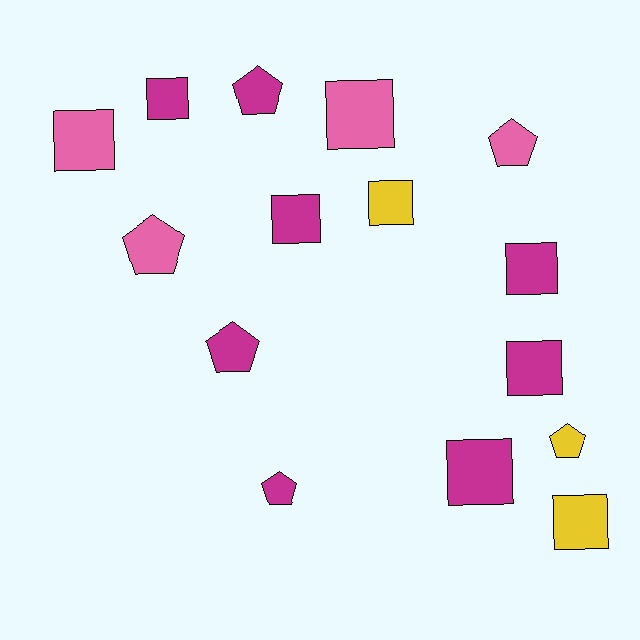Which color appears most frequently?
Magenta, with 8 objects.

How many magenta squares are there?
There are 5 magenta squares.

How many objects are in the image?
There are 15 objects.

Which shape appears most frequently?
Square, with 9 objects.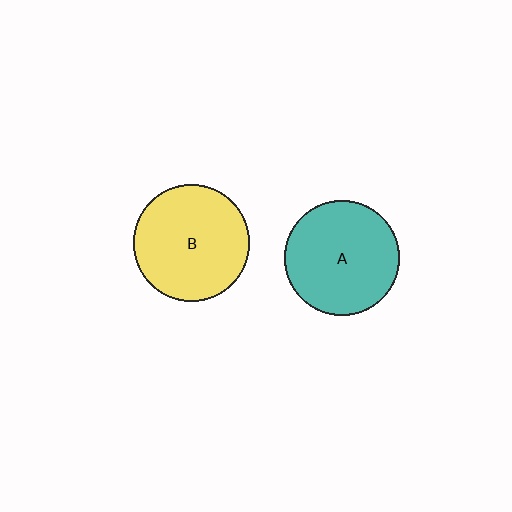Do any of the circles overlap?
No, none of the circles overlap.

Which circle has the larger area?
Circle B (yellow).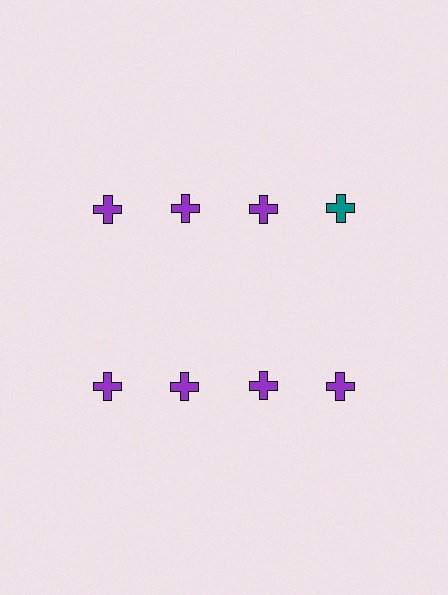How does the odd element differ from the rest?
It has a different color: teal instead of purple.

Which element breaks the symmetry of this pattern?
The teal cross in the top row, second from right column breaks the symmetry. All other shapes are purple crosses.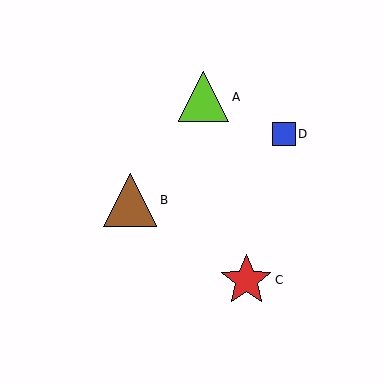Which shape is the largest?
The brown triangle (labeled B) is the largest.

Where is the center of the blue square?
The center of the blue square is at (284, 134).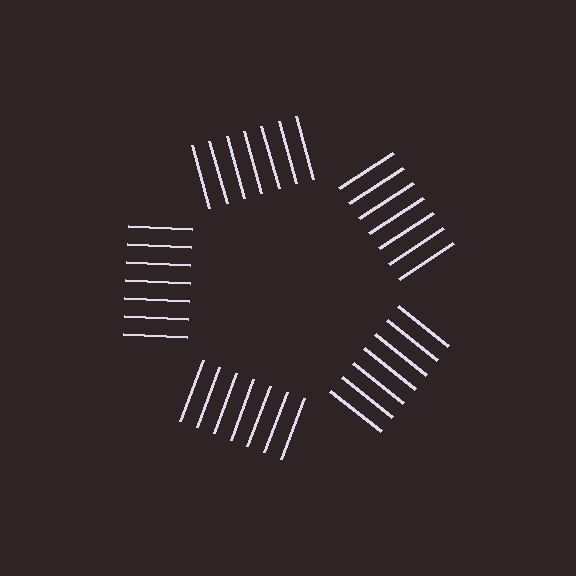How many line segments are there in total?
35 — 7 along each of the 5 edges.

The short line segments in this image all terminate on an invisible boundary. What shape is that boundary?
An illusory pentagon — the line segments terminate on its edges but no continuous stroke is drawn.